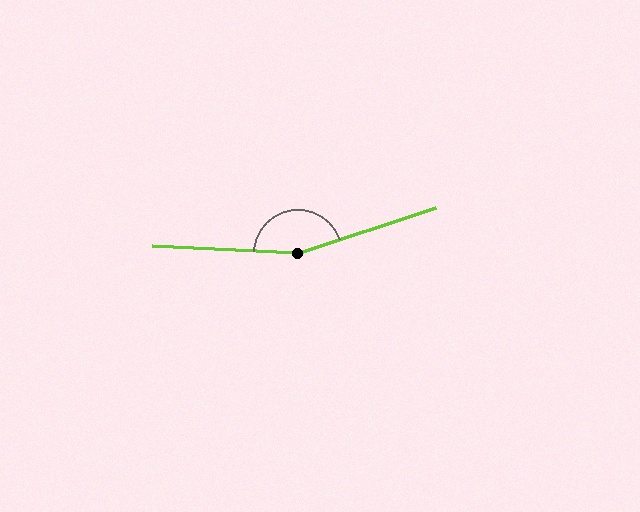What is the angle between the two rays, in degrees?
Approximately 159 degrees.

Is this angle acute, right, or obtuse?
It is obtuse.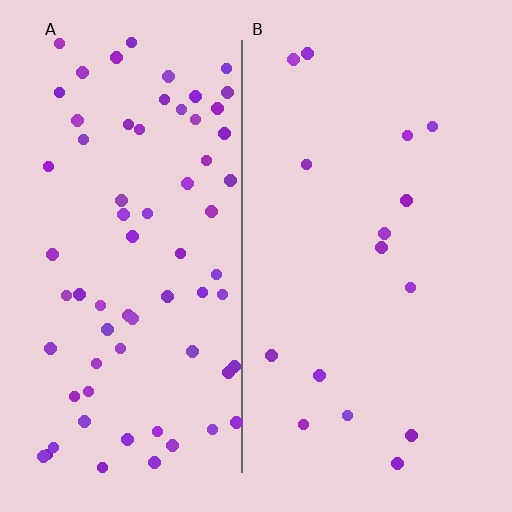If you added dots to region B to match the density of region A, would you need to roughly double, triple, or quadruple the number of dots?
Approximately quadruple.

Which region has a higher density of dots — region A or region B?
A (the left).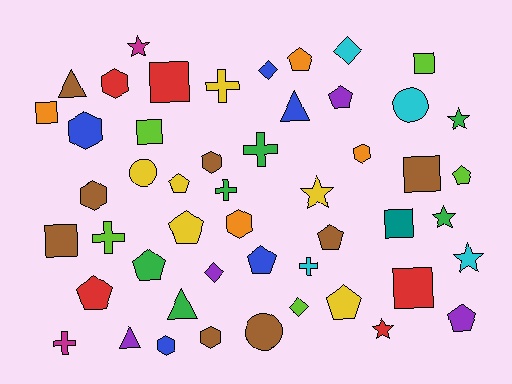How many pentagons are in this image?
There are 11 pentagons.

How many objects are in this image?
There are 50 objects.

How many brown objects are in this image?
There are 8 brown objects.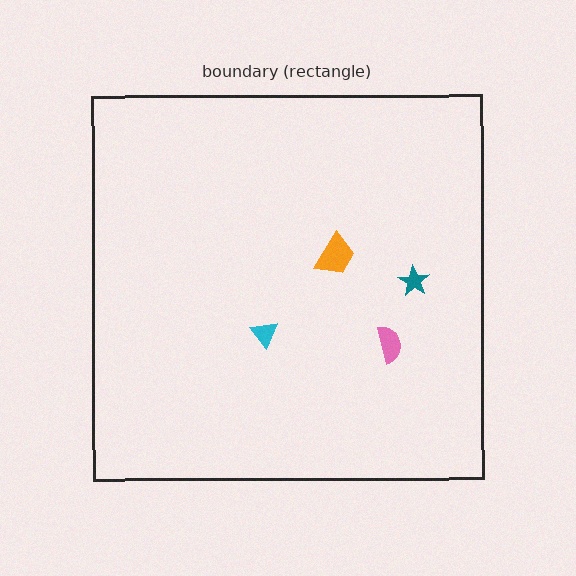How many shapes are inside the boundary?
4 inside, 0 outside.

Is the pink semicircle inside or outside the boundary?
Inside.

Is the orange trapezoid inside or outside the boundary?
Inside.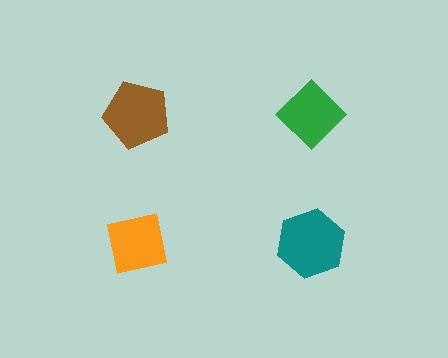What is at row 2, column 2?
A teal hexagon.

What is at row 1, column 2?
A green diamond.